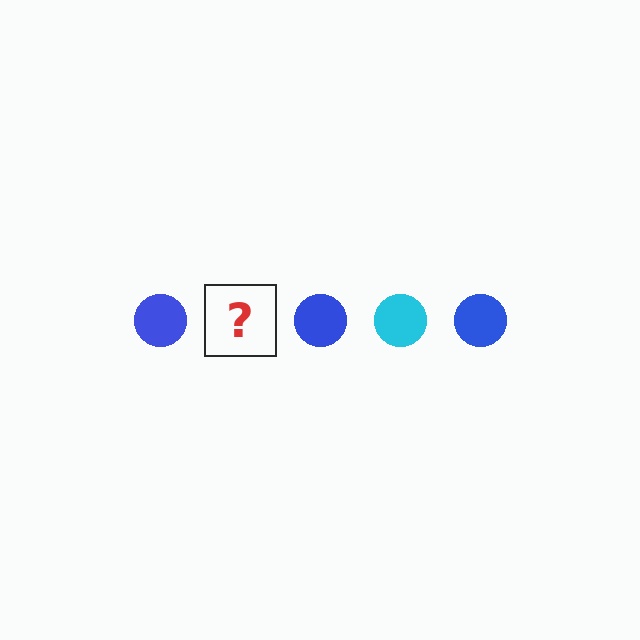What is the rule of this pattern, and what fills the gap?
The rule is that the pattern cycles through blue, cyan circles. The gap should be filled with a cyan circle.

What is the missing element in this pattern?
The missing element is a cyan circle.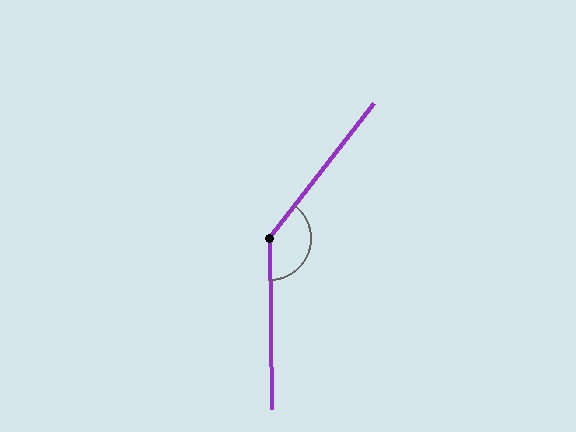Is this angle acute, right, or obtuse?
It is obtuse.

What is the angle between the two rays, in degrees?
Approximately 141 degrees.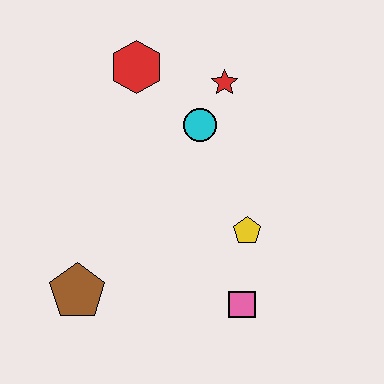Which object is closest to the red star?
The cyan circle is closest to the red star.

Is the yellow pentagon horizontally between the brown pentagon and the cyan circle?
No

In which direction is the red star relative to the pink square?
The red star is above the pink square.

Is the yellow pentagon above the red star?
No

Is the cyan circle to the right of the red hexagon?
Yes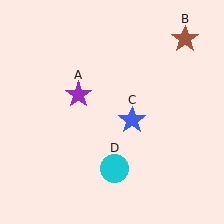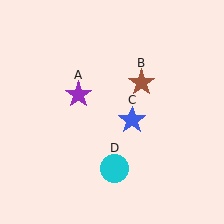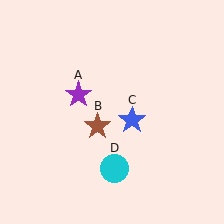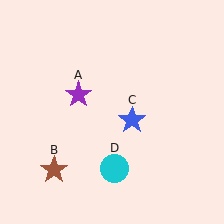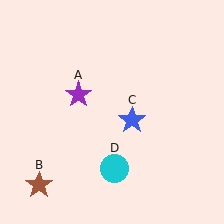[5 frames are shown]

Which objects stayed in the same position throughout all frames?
Purple star (object A) and blue star (object C) and cyan circle (object D) remained stationary.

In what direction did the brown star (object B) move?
The brown star (object B) moved down and to the left.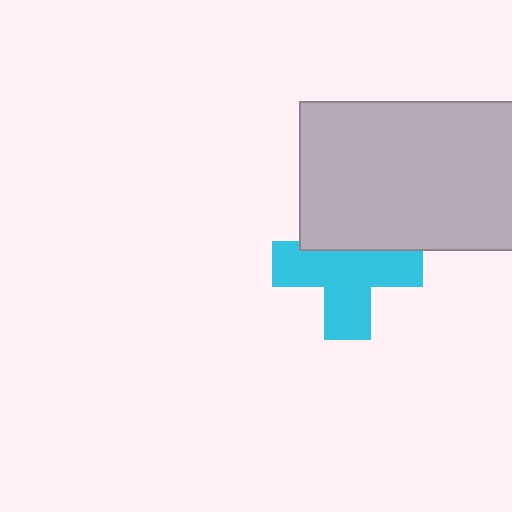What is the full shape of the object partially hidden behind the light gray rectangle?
The partially hidden object is a cyan cross.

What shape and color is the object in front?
The object in front is a light gray rectangle.